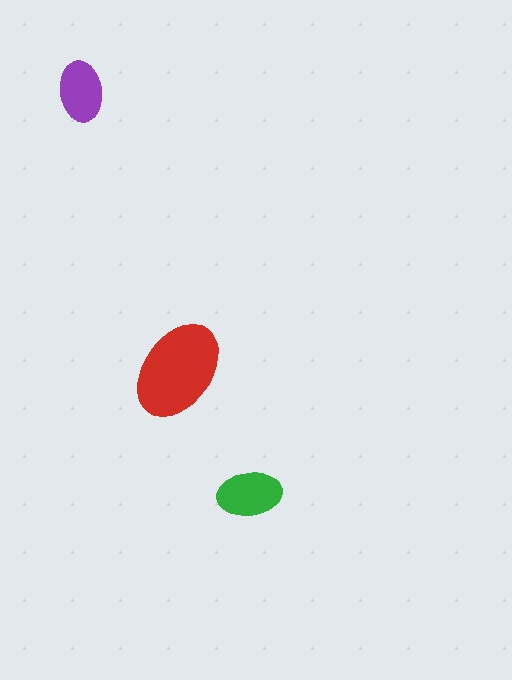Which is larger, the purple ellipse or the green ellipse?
The green one.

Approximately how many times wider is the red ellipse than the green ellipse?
About 1.5 times wider.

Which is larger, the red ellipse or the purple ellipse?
The red one.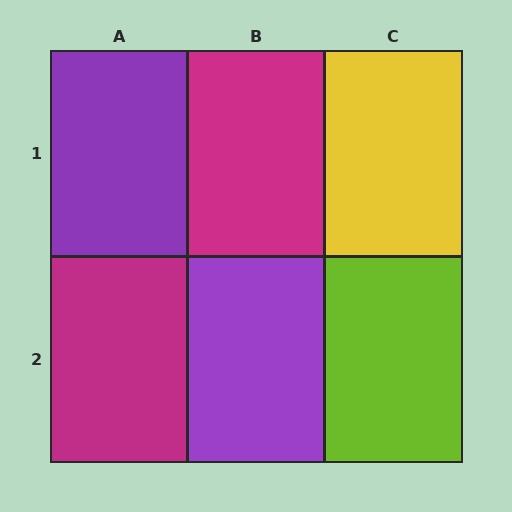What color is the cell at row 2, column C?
Lime.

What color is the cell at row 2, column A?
Magenta.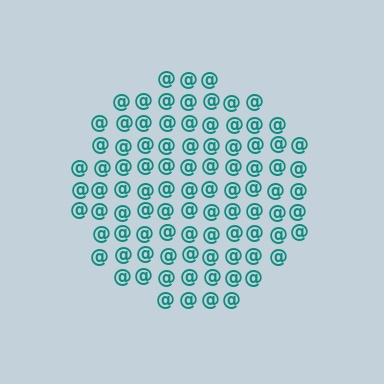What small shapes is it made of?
It is made of small at signs.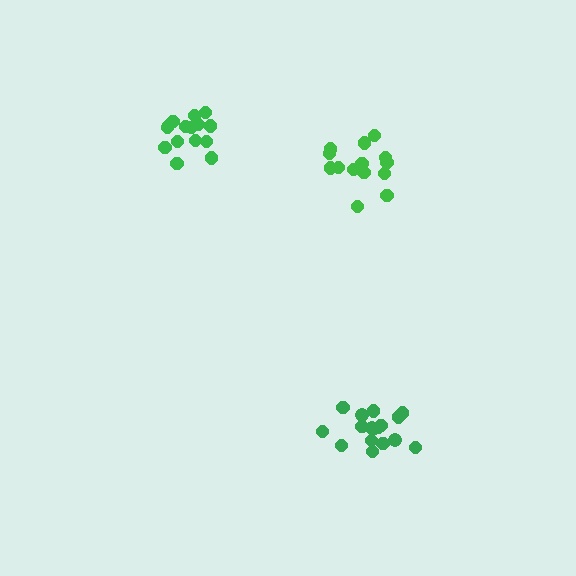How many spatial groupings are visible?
There are 3 spatial groupings.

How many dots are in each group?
Group 1: 14 dots, Group 2: 15 dots, Group 3: 17 dots (46 total).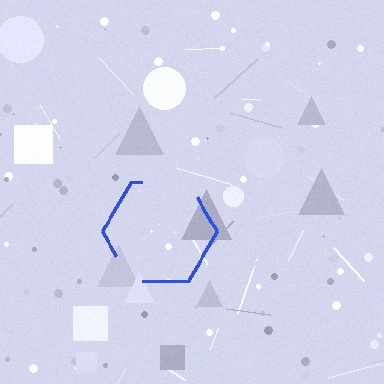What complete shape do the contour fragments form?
The contour fragments form a hexagon.